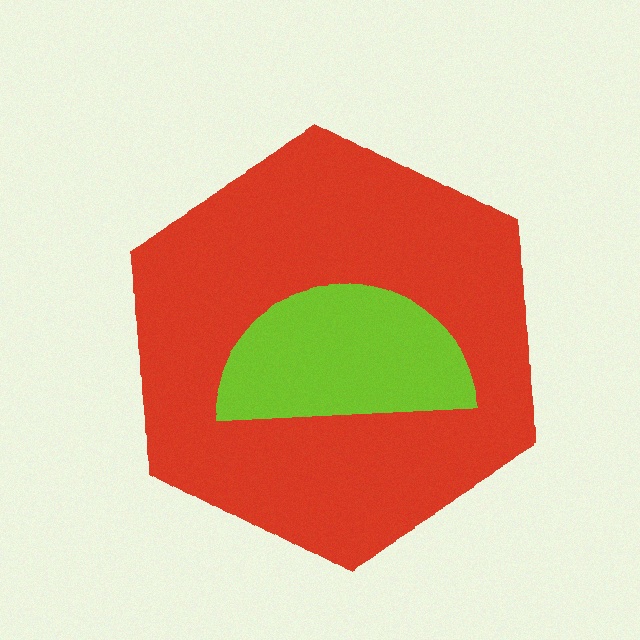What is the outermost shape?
The red hexagon.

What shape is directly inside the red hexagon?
The lime semicircle.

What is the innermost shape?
The lime semicircle.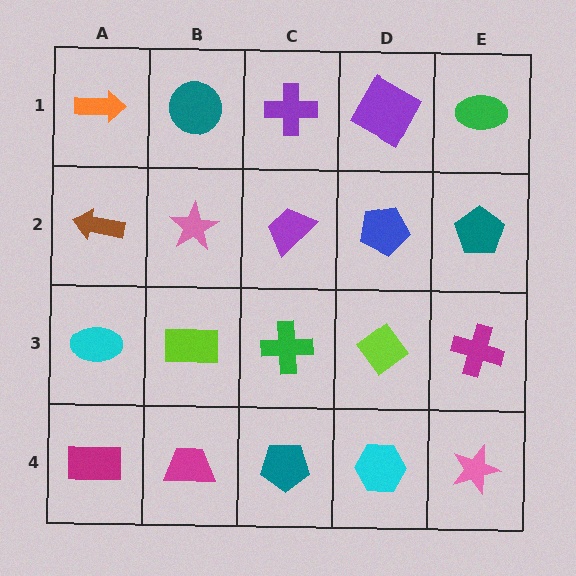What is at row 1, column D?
A purple square.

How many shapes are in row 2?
5 shapes.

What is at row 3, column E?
A magenta cross.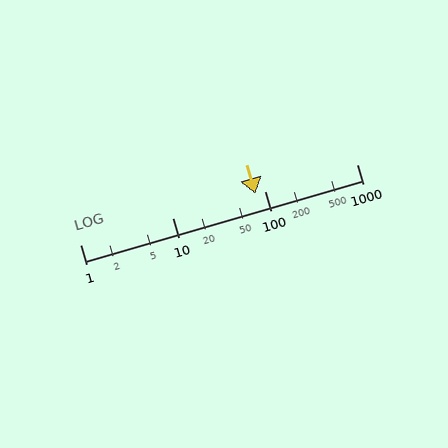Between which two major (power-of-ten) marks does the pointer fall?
The pointer is between 10 and 100.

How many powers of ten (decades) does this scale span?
The scale spans 3 decades, from 1 to 1000.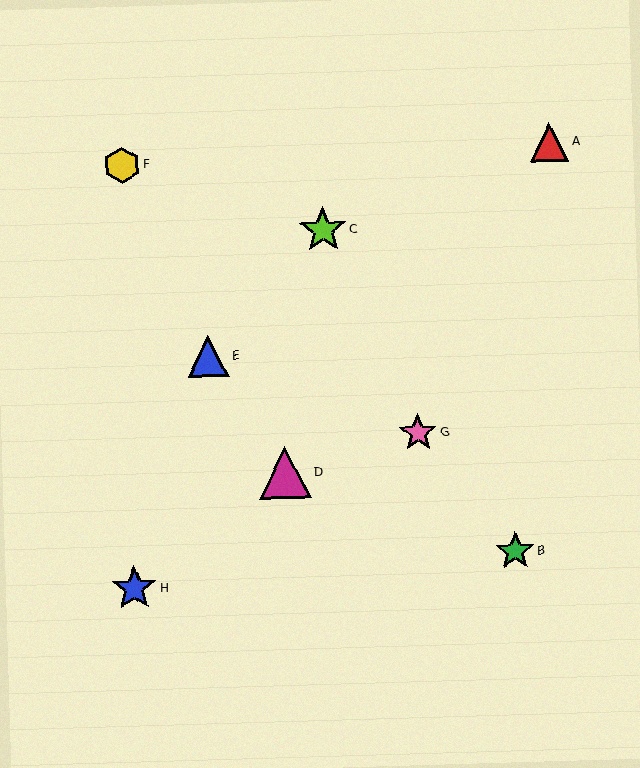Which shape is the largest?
The magenta triangle (labeled D) is the largest.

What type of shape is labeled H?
Shape H is a blue star.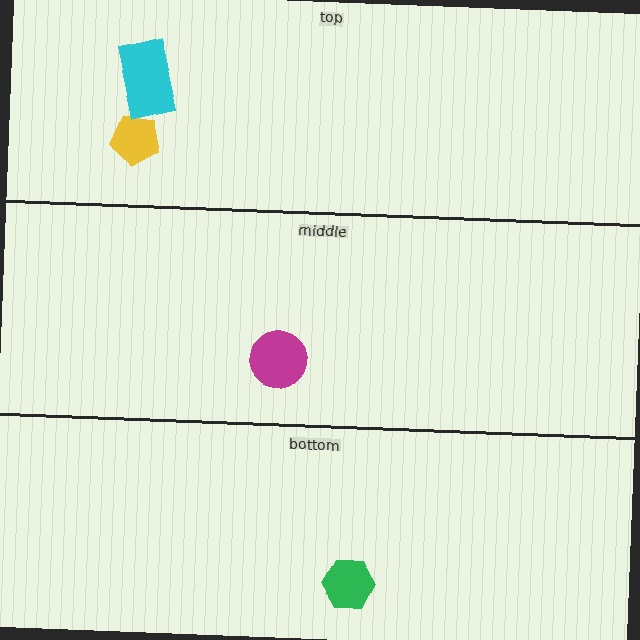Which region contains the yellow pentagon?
The top region.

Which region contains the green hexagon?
The bottom region.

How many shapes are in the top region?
2.